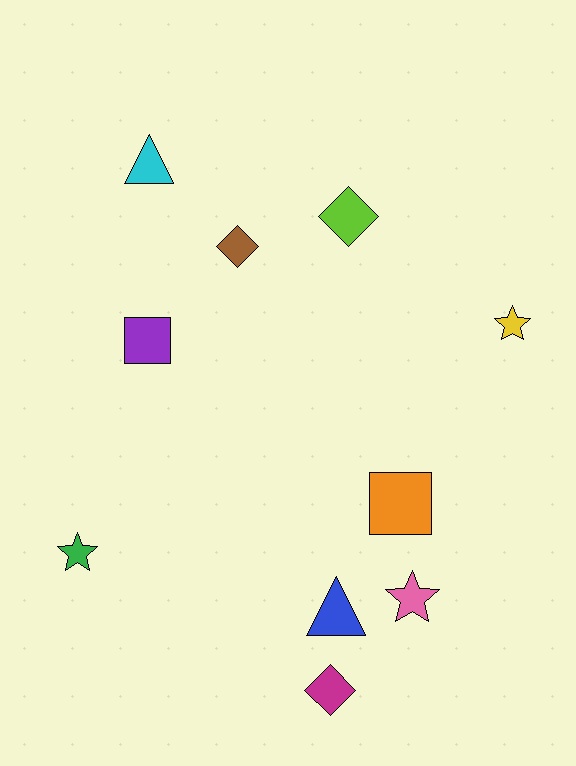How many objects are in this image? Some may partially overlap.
There are 10 objects.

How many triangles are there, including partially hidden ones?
There are 2 triangles.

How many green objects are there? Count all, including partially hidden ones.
There is 1 green object.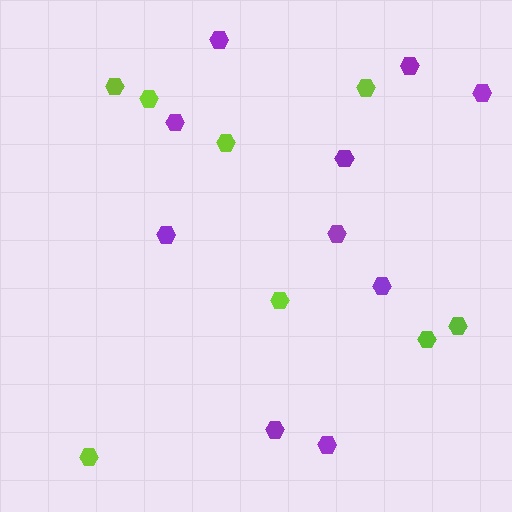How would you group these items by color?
There are 2 groups: one group of lime hexagons (8) and one group of purple hexagons (10).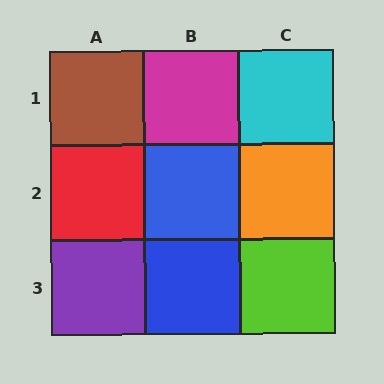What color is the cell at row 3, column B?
Blue.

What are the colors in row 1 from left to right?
Brown, magenta, cyan.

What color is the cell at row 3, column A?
Purple.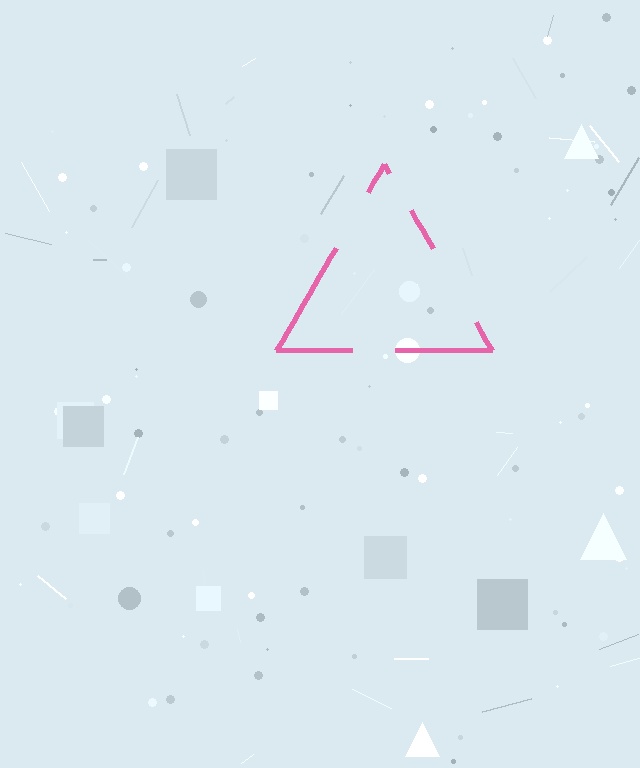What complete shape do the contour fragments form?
The contour fragments form a triangle.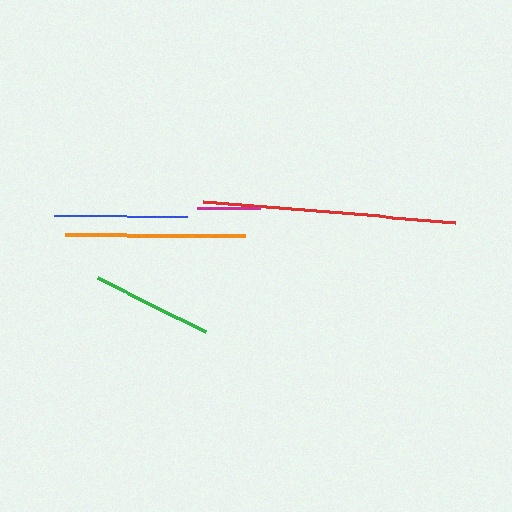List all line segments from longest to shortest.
From longest to shortest: red, orange, blue, green, magenta.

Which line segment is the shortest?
The magenta line is the shortest at approximately 63 pixels.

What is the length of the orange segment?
The orange segment is approximately 179 pixels long.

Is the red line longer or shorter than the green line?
The red line is longer than the green line.